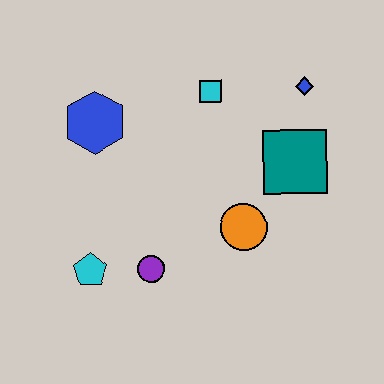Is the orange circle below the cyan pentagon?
No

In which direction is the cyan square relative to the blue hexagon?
The cyan square is to the right of the blue hexagon.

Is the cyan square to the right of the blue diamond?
No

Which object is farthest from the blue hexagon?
The blue diamond is farthest from the blue hexagon.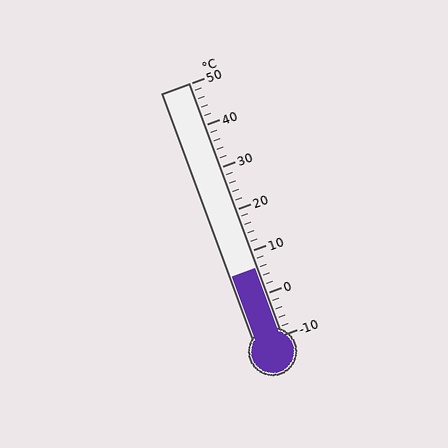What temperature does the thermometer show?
The thermometer shows approximately 6°C.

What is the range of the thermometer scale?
The thermometer scale ranges from -10°C to 50°C.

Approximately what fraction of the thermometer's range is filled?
The thermometer is filled to approximately 25% of its range.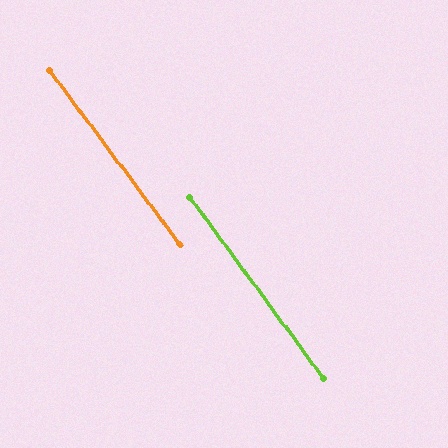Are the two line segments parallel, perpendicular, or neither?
Parallel — their directions differ by only 0.3°.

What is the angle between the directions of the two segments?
Approximately 0 degrees.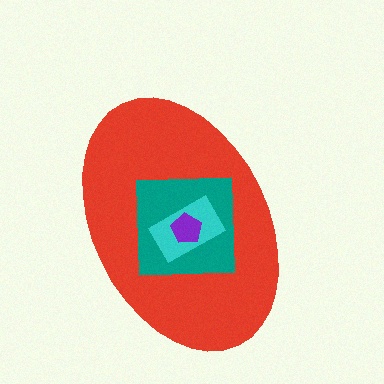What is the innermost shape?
The purple pentagon.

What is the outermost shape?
The red ellipse.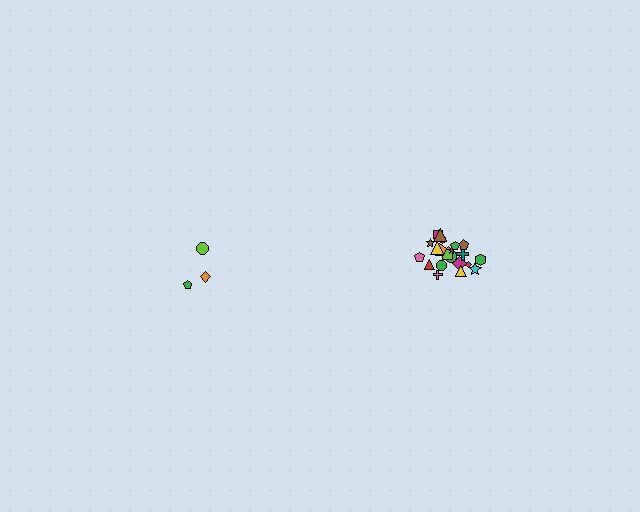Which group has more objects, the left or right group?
The right group.